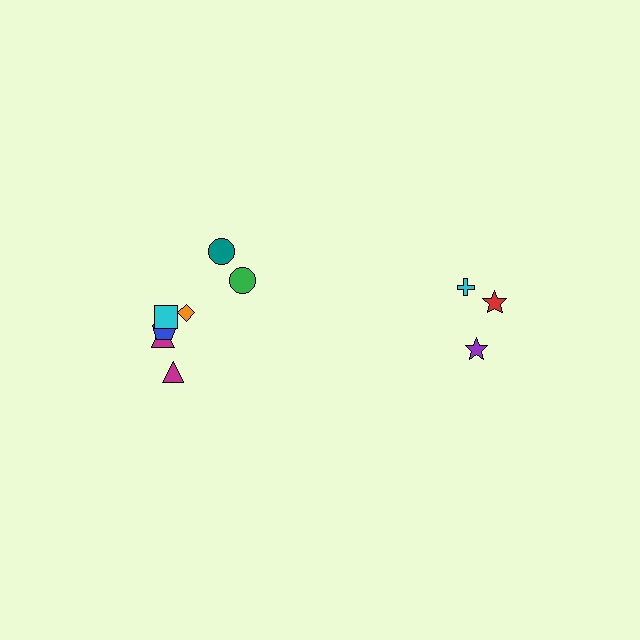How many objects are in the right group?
There are 3 objects.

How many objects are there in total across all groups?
There are 10 objects.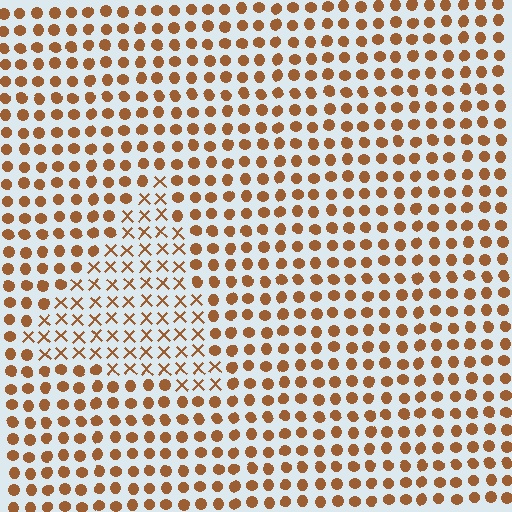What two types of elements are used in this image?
The image uses X marks inside the triangle region and circles outside it.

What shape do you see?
I see a triangle.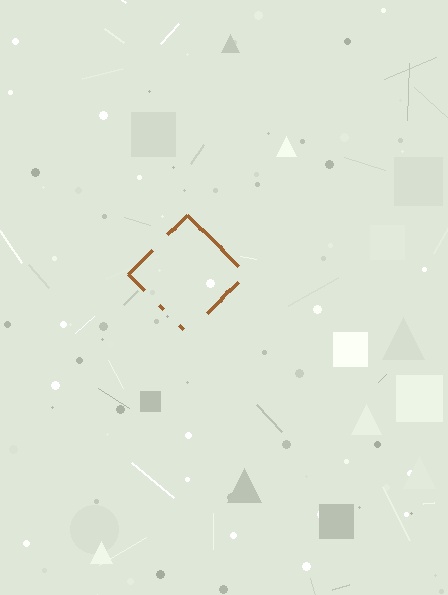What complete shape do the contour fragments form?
The contour fragments form a diamond.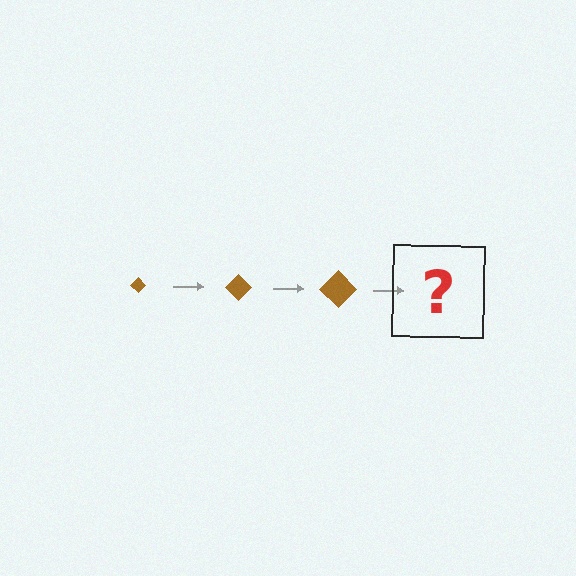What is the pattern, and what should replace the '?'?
The pattern is that the diamond gets progressively larger each step. The '?' should be a brown diamond, larger than the previous one.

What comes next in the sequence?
The next element should be a brown diamond, larger than the previous one.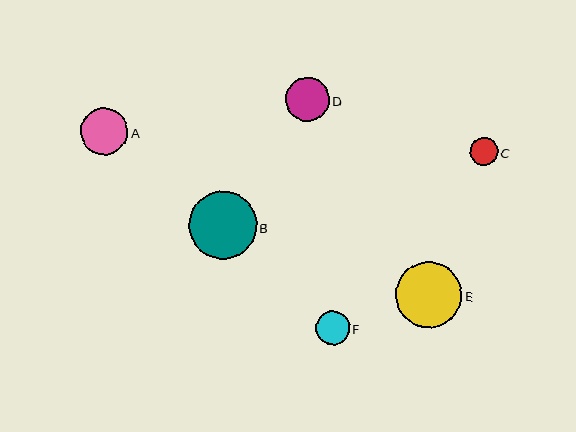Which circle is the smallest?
Circle C is the smallest with a size of approximately 28 pixels.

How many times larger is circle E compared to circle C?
Circle E is approximately 2.3 times the size of circle C.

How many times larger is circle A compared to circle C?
Circle A is approximately 1.7 times the size of circle C.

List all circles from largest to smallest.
From largest to smallest: B, E, A, D, F, C.